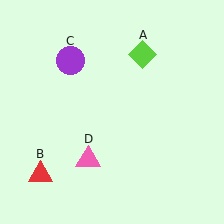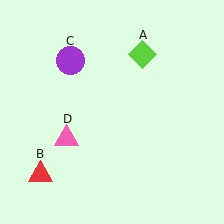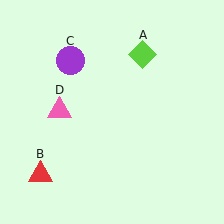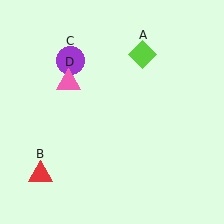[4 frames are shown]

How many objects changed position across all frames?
1 object changed position: pink triangle (object D).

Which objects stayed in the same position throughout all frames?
Lime diamond (object A) and red triangle (object B) and purple circle (object C) remained stationary.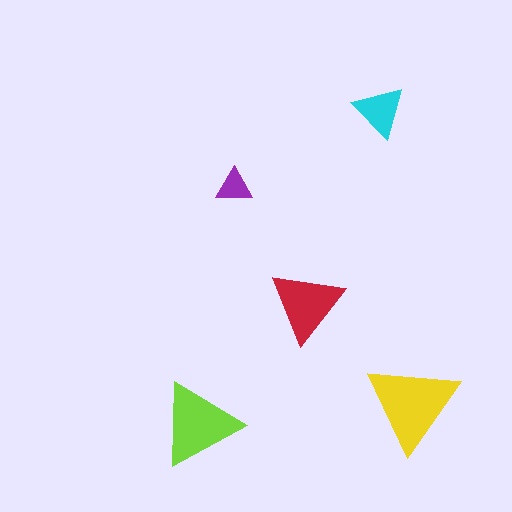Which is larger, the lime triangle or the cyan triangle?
The lime one.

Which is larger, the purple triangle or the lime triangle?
The lime one.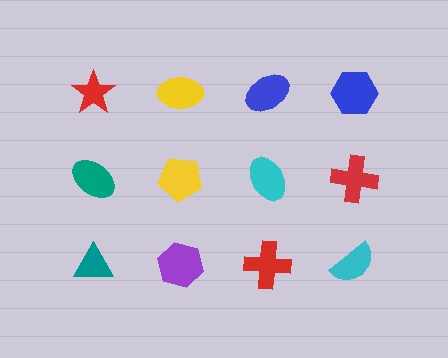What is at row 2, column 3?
A cyan ellipse.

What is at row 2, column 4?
A red cross.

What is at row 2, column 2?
A yellow pentagon.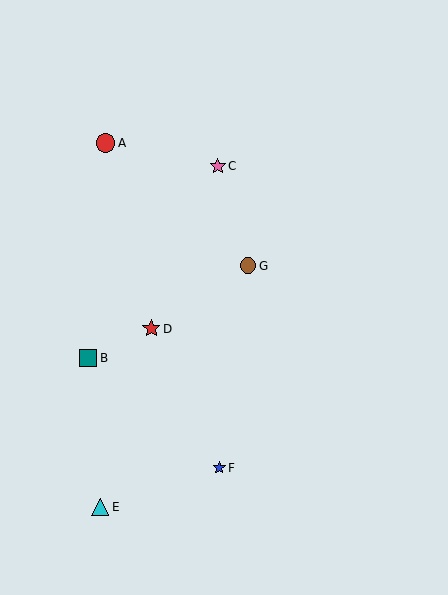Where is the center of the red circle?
The center of the red circle is at (106, 143).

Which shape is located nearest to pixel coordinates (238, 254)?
The brown circle (labeled G) at (248, 266) is nearest to that location.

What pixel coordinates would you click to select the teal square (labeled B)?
Click at (88, 358) to select the teal square B.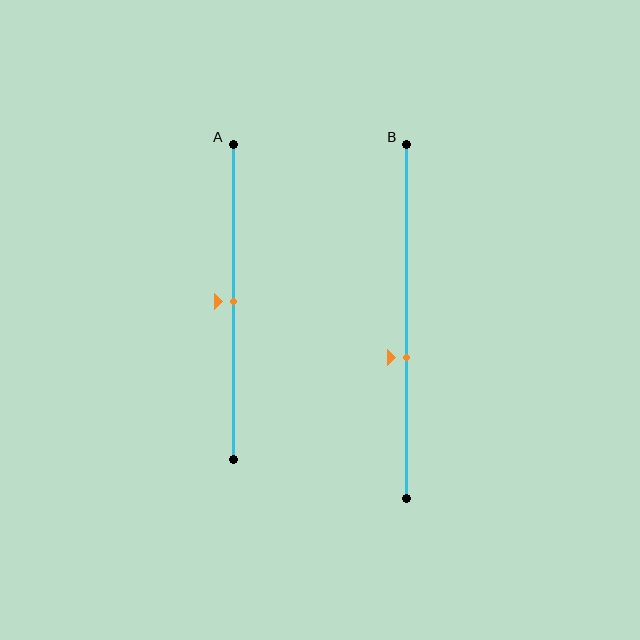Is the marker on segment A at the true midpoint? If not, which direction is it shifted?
Yes, the marker on segment A is at the true midpoint.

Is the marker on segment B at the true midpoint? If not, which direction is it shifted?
No, the marker on segment B is shifted downward by about 10% of the segment length.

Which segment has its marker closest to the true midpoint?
Segment A has its marker closest to the true midpoint.